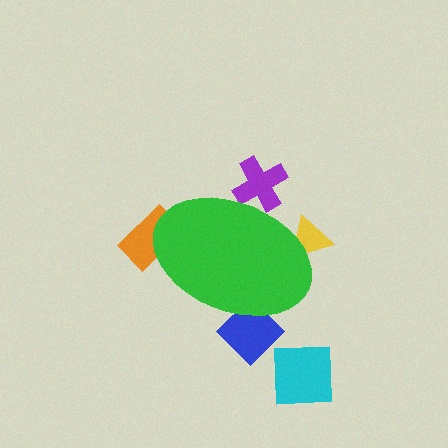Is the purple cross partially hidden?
Yes, the purple cross is partially hidden behind the green ellipse.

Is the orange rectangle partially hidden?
Yes, the orange rectangle is partially hidden behind the green ellipse.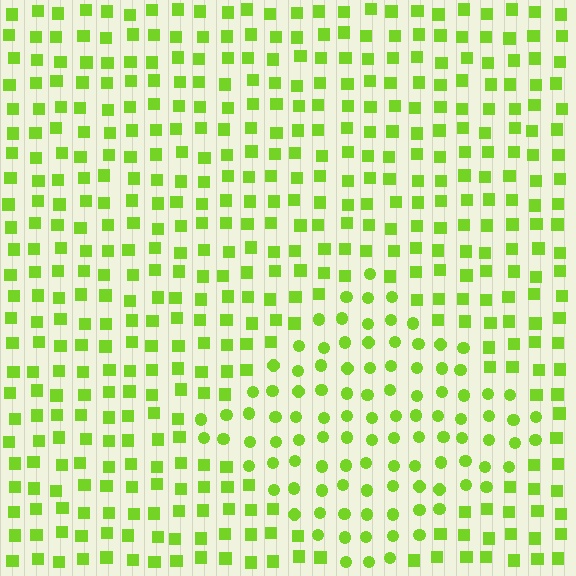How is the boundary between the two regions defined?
The boundary is defined by a change in element shape: circles inside vs. squares outside. All elements share the same color and spacing.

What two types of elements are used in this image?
The image uses circles inside the diamond region and squares outside it.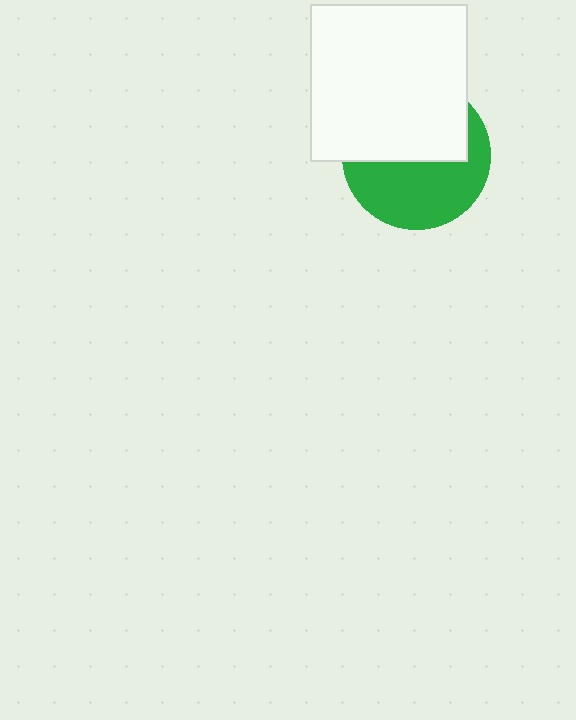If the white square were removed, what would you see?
You would see the complete green circle.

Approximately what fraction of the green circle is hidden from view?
Roughly 49% of the green circle is hidden behind the white square.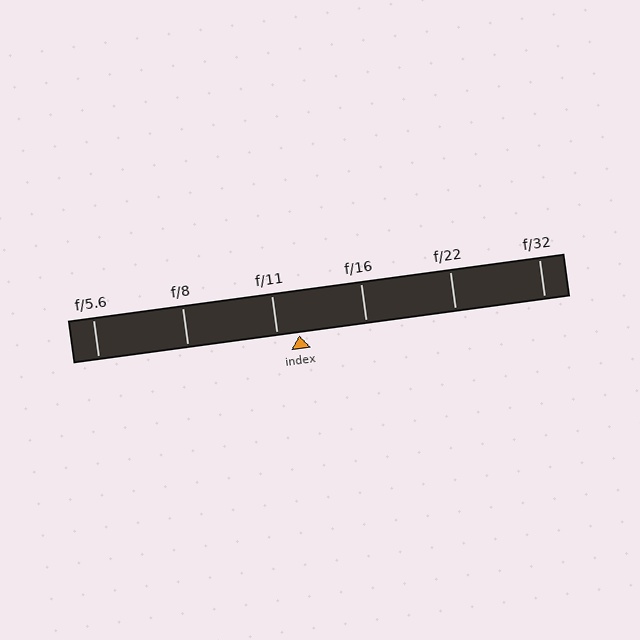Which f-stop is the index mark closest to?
The index mark is closest to f/11.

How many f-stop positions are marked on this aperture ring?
There are 6 f-stop positions marked.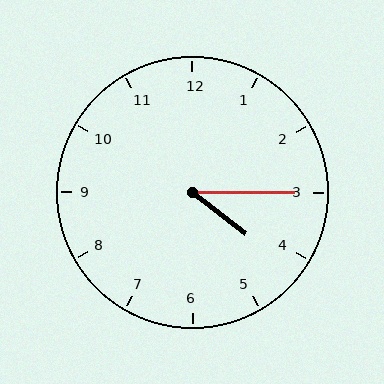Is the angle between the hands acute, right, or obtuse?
It is acute.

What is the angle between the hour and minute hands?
Approximately 38 degrees.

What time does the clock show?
4:15.